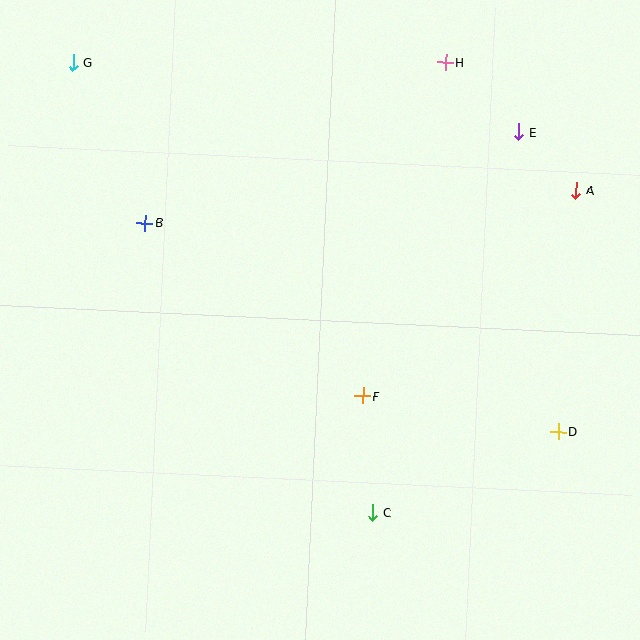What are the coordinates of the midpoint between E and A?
The midpoint between E and A is at (547, 161).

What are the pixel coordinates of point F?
Point F is at (363, 396).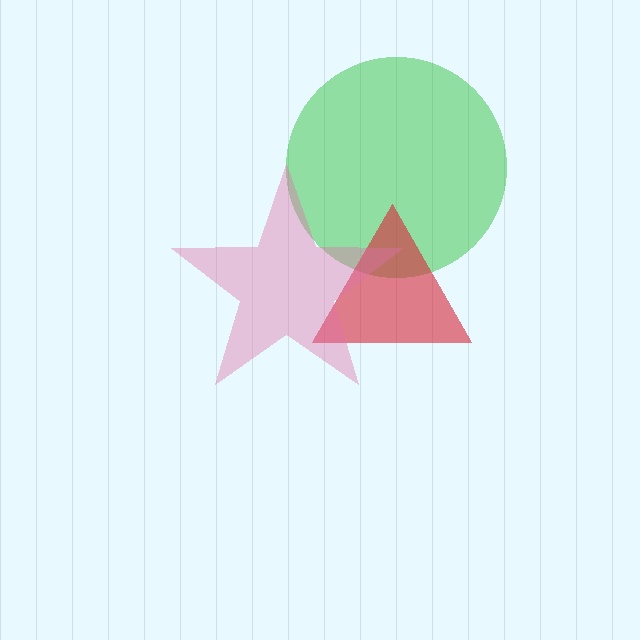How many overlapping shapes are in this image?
There are 3 overlapping shapes in the image.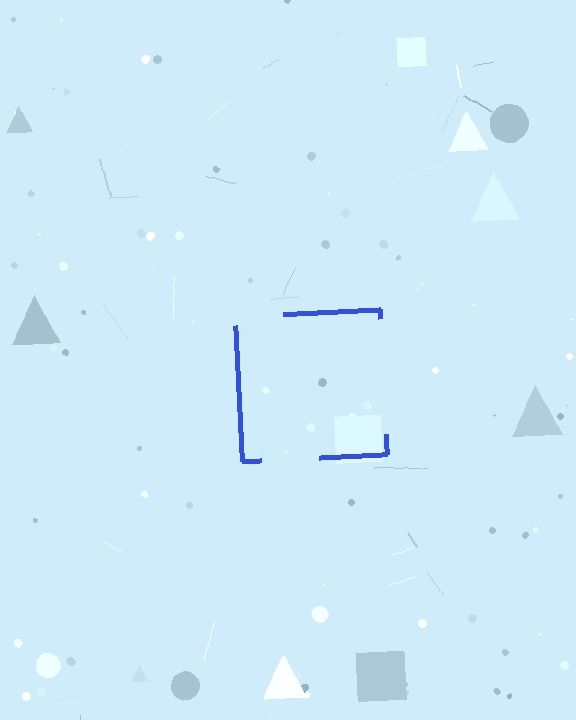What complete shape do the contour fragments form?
The contour fragments form a square.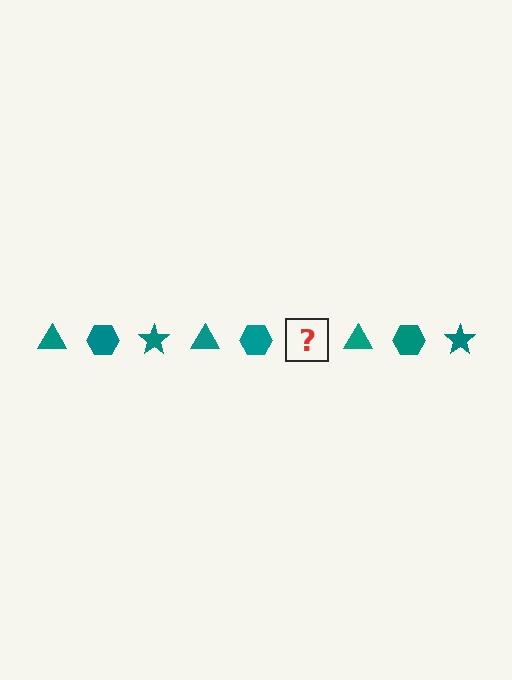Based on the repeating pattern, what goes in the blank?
The blank should be a teal star.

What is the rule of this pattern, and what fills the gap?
The rule is that the pattern cycles through triangle, hexagon, star shapes in teal. The gap should be filled with a teal star.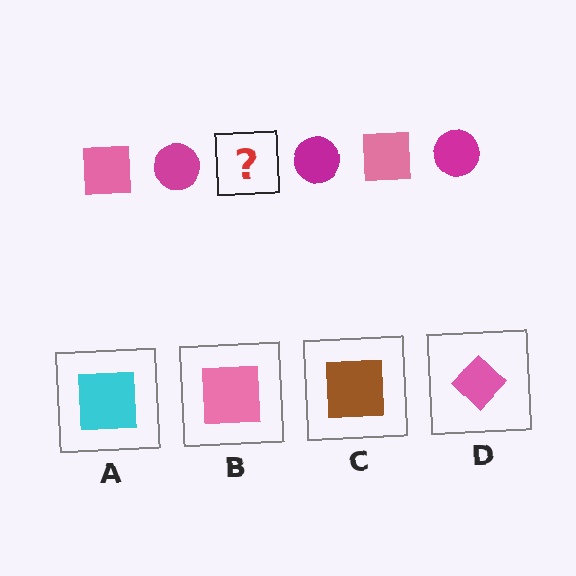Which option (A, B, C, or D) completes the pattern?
B.